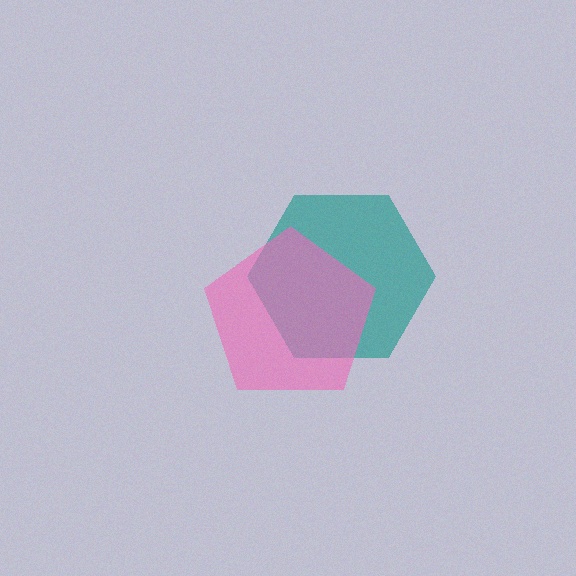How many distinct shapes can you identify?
There are 2 distinct shapes: a teal hexagon, a pink pentagon.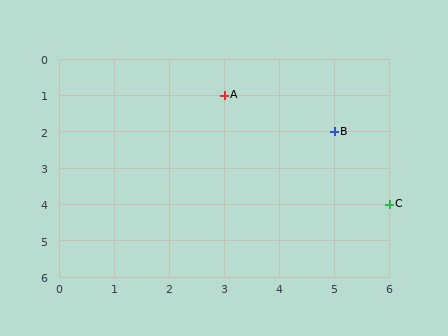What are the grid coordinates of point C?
Point C is at grid coordinates (6, 4).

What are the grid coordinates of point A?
Point A is at grid coordinates (3, 1).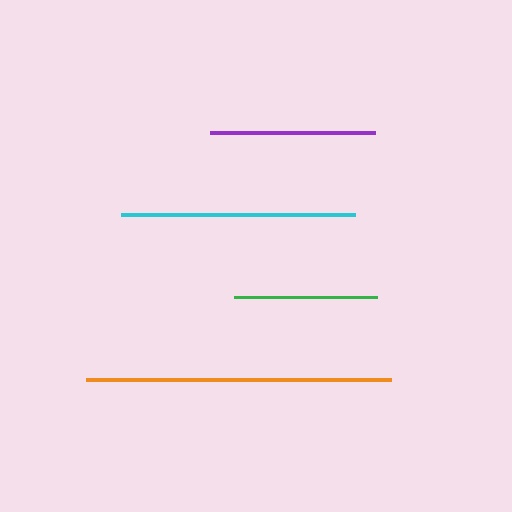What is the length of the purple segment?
The purple segment is approximately 165 pixels long.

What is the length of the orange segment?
The orange segment is approximately 305 pixels long.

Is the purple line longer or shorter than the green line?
The purple line is longer than the green line.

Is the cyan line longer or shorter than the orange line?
The orange line is longer than the cyan line.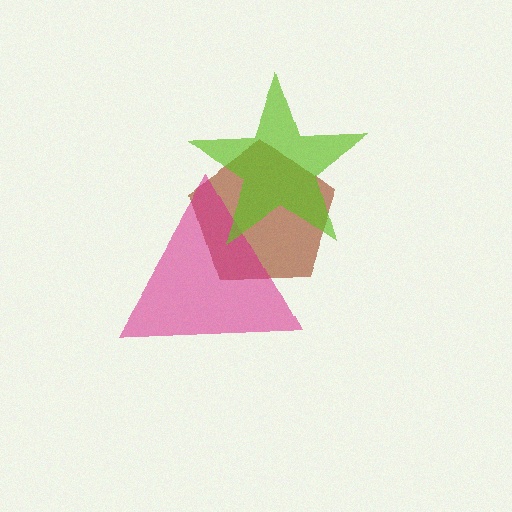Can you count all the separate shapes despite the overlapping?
Yes, there are 3 separate shapes.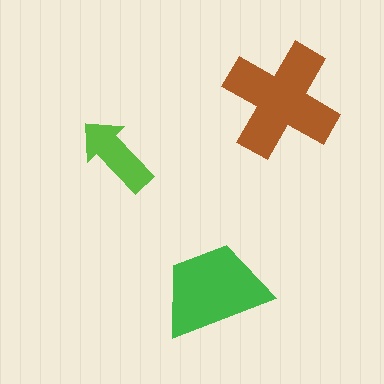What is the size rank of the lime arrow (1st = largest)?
3rd.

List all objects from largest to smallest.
The brown cross, the green trapezoid, the lime arrow.